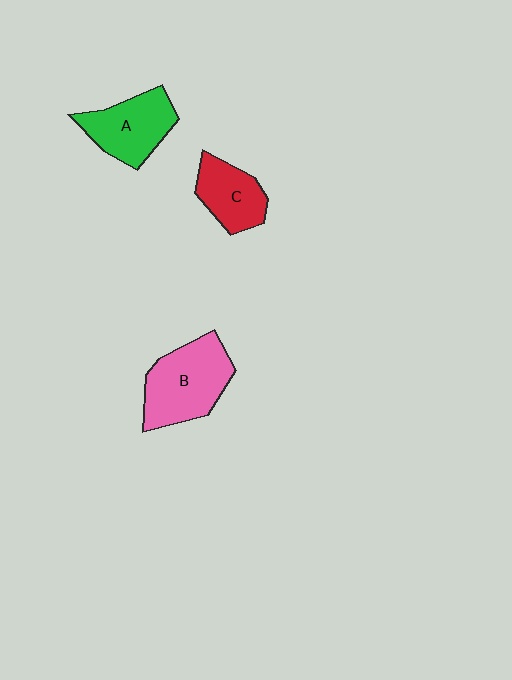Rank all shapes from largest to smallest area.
From largest to smallest: B (pink), A (green), C (red).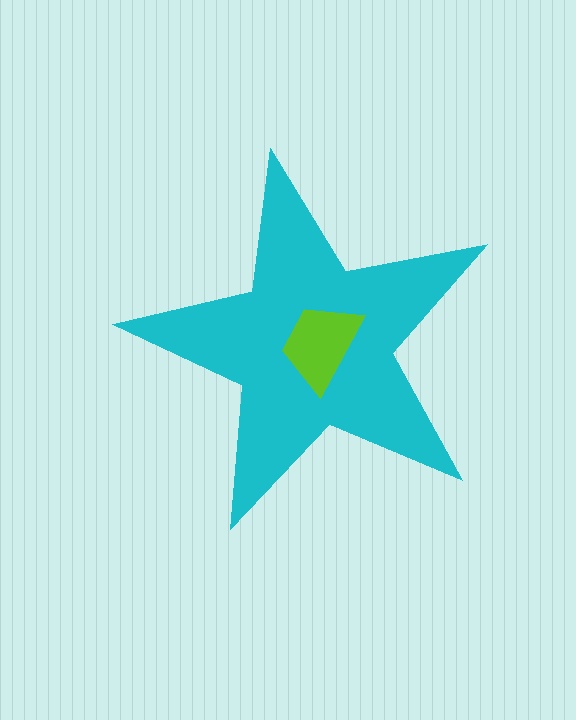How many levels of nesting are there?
2.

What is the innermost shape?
The lime trapezoid.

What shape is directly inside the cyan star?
The lime trapezoid.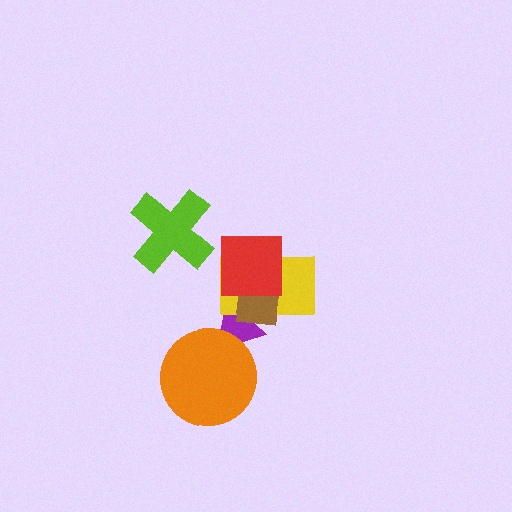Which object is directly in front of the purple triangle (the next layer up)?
The yellow rectangle is directly in front of the purple triangle.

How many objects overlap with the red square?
2 objects overlap with the red square.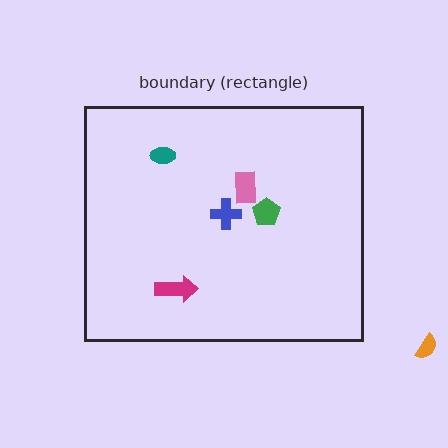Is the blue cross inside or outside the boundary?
Inside.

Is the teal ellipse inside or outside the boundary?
Inside.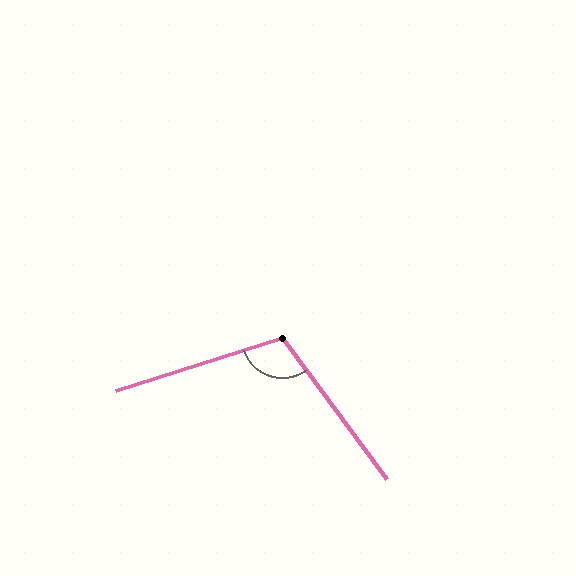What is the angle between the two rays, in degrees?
Approximately 109 degrees.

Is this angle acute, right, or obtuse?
It is obtuse.